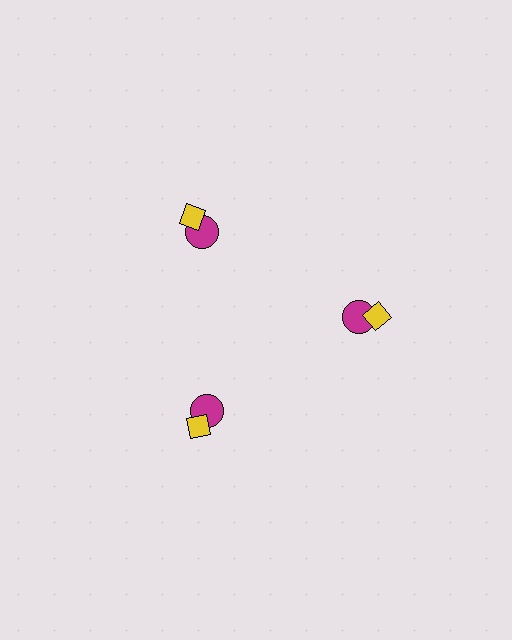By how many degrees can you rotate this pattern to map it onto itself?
The pattern maps onto itself every 120 degrees of rotation.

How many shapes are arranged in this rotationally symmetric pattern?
There are 6 shapes, arranged in 3 groups of 2.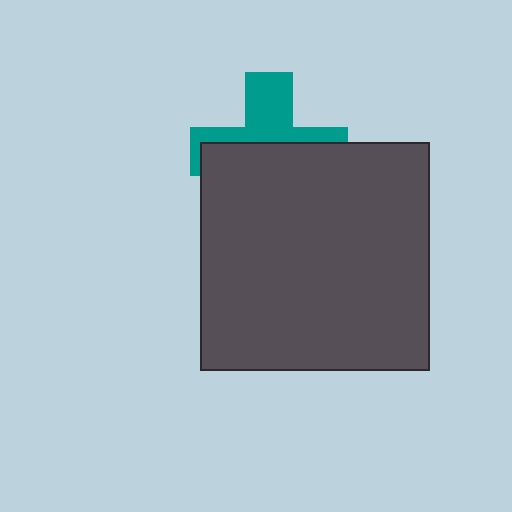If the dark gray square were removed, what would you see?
You would see the complete teal cross.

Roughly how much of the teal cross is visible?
A small part of it is visible (roughly 40%).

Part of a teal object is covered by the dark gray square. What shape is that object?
It is a cross.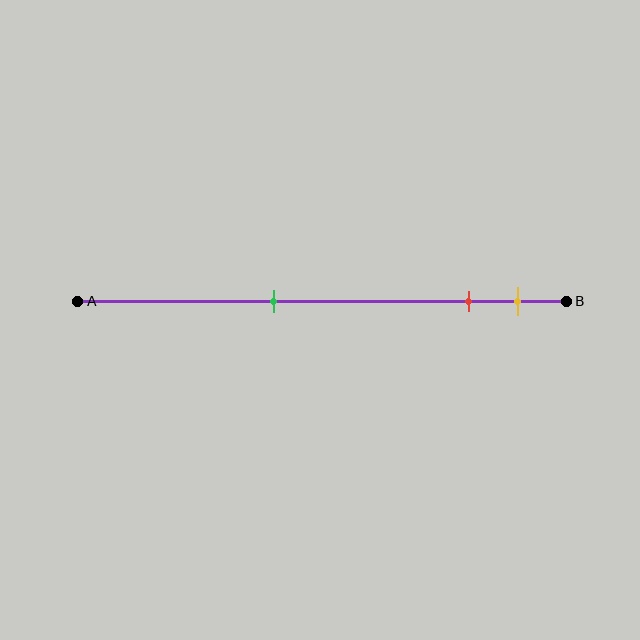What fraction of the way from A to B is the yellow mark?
The yellow mark is approximately 90% (0.9) of the way from A to B.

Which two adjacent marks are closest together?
The red and yellow marks are the closest adjacent pair.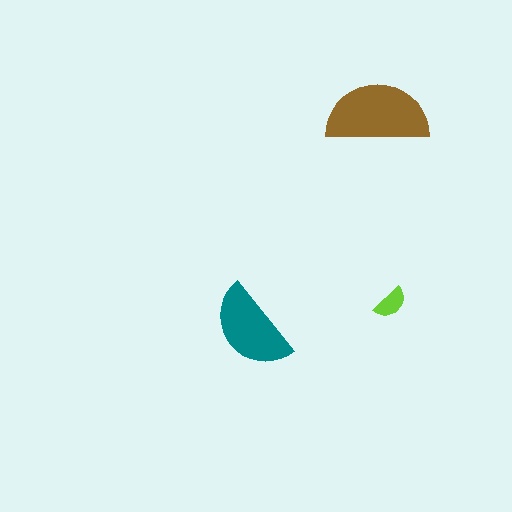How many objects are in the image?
There are 3 objects in the image.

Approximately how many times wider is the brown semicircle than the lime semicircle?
About 3 times wider.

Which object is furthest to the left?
The teal semicircle is leftmost.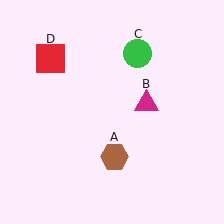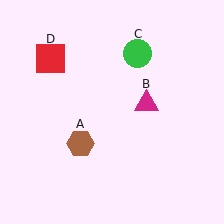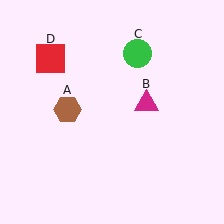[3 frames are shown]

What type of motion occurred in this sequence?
The brown hexagon (object A) rotated clockwise around the center of the scene.